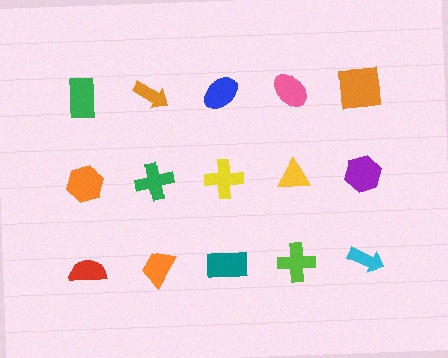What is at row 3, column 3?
A teal rectangle.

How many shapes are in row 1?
5 shapes.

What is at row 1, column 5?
An orange square.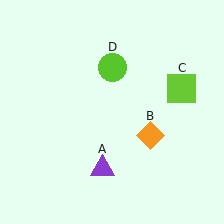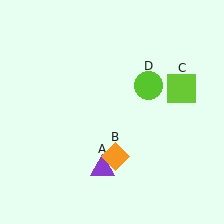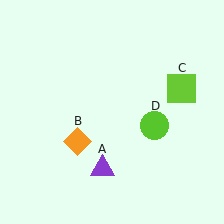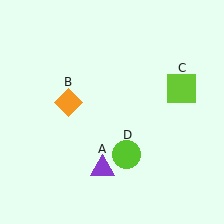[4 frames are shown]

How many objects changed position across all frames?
2 objects changed position: orange diamond (object B), lime circle (object D).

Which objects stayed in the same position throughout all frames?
Purple triangle (object A) and lime square (object C) remained stationary.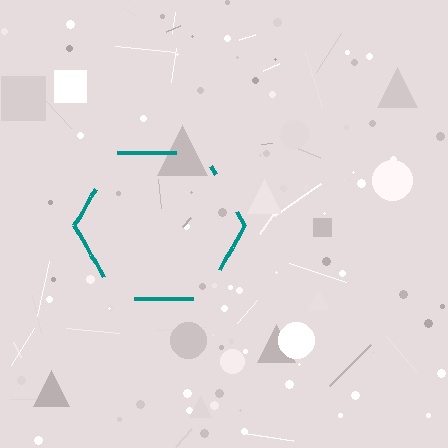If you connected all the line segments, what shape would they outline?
They would outline a hexagon.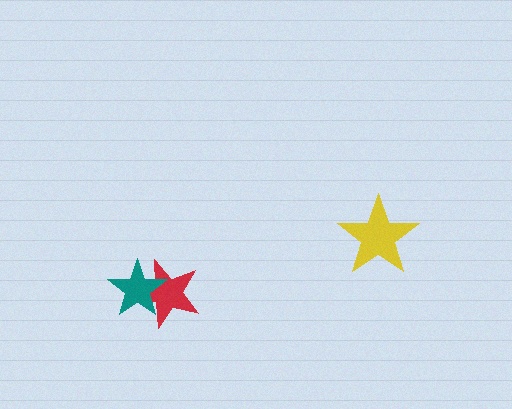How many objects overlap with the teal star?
1 object overlaps with the teal star.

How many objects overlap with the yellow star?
0 objects overlap with the yellow star.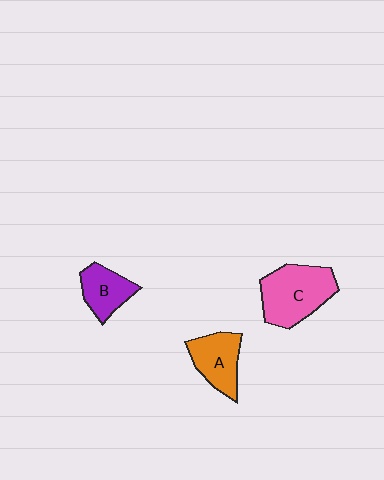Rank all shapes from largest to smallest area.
From largest to smallest: C (pink), A (orange), B (purple).